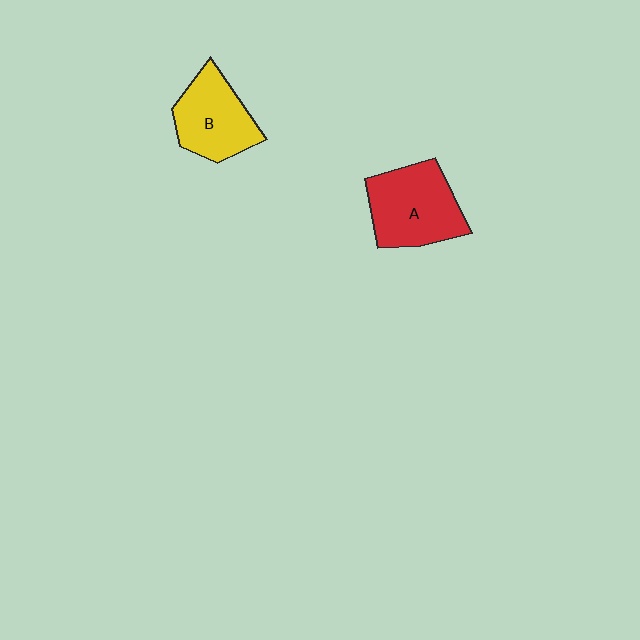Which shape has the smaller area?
Shape B (yellow).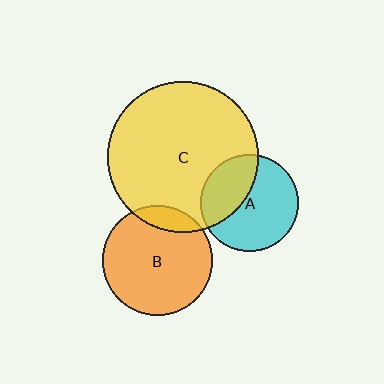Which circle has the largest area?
Circle C (yellow).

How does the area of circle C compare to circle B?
Approximately 1.9 times.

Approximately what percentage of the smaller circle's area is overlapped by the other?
Approximately 35%.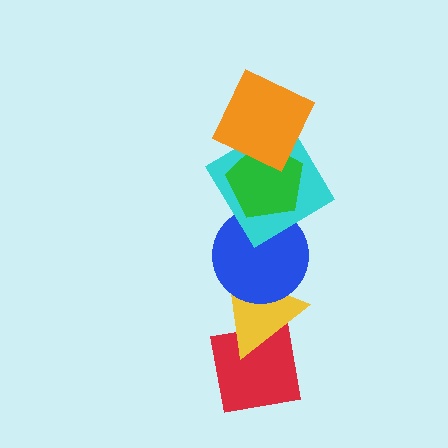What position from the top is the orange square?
The orange square is 1st from the top.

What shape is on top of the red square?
The yellow triangle is on top of the red square.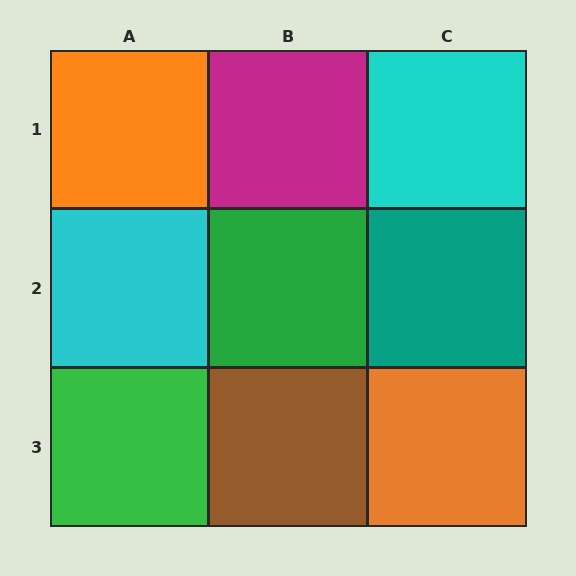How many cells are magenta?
1 cell is magenta.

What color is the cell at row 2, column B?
Green.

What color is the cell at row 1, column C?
Cyan.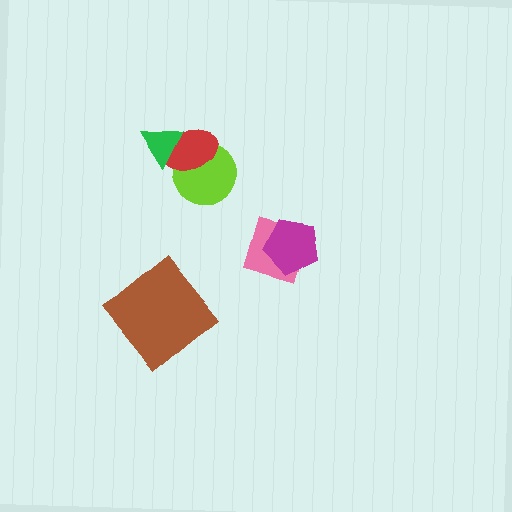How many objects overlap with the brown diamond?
0 objects overlap with the brown diamond.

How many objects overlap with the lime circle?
1 object overlaps with the lime circle.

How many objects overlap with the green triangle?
1 object overlaps with the green triangle.